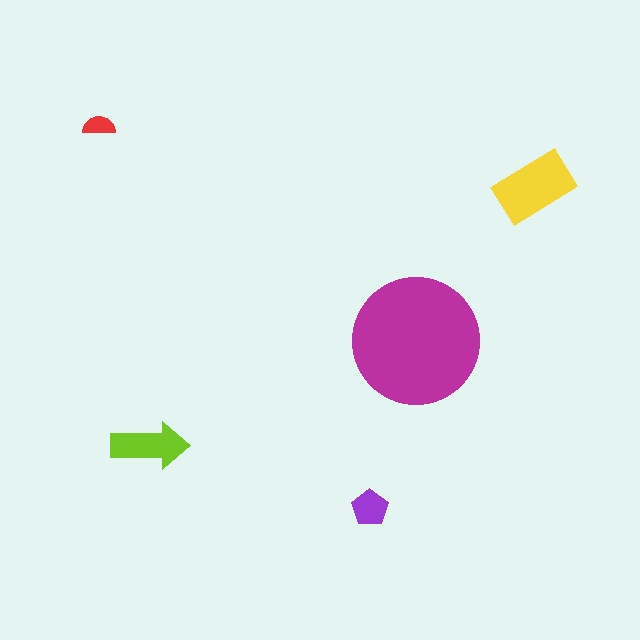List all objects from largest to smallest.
The magenta circle, the yellow rectangle, the lime arrow, the purple pentagon, the red semicircle.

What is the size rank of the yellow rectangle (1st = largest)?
2nd.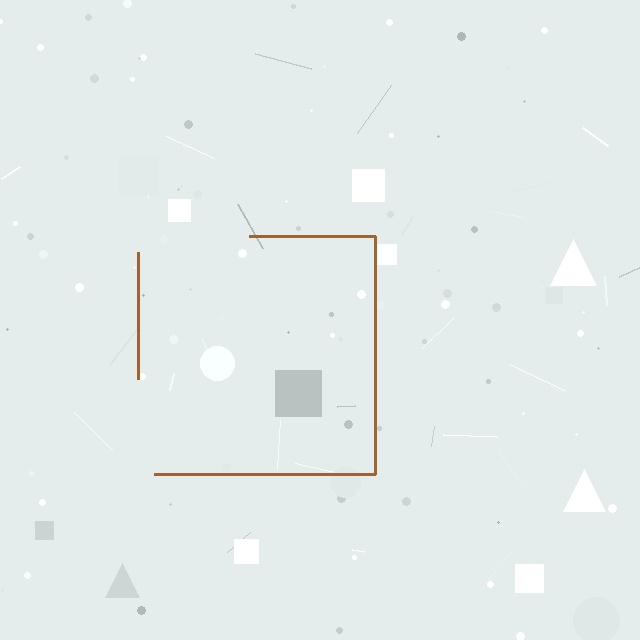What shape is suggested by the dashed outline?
The dashed outline suggests a square.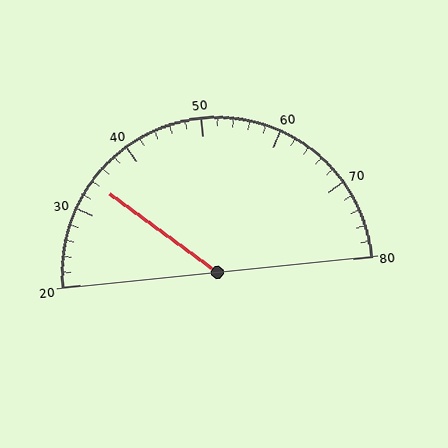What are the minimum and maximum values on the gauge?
The gauge ranges from 20 to 80.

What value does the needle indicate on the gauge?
The needle indicates approximately 34.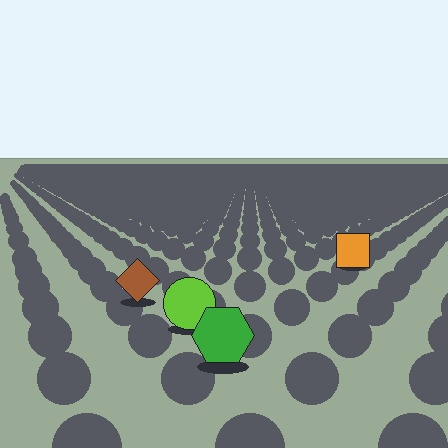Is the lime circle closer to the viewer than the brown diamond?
Yes. The lime circle is closer — you can tell from the texture gradient: the ground texture is coarser near it.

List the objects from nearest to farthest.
From nearest to farthest: the green hexagon, the lime circle, the brown diamond, the orange square.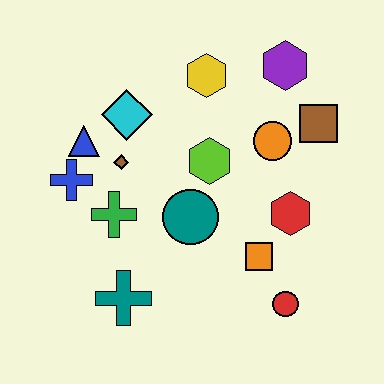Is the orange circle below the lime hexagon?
No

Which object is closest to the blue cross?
The blue triangle is closest to the blue cross.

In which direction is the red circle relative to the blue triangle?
The red circle is to the right of the blue triangle.